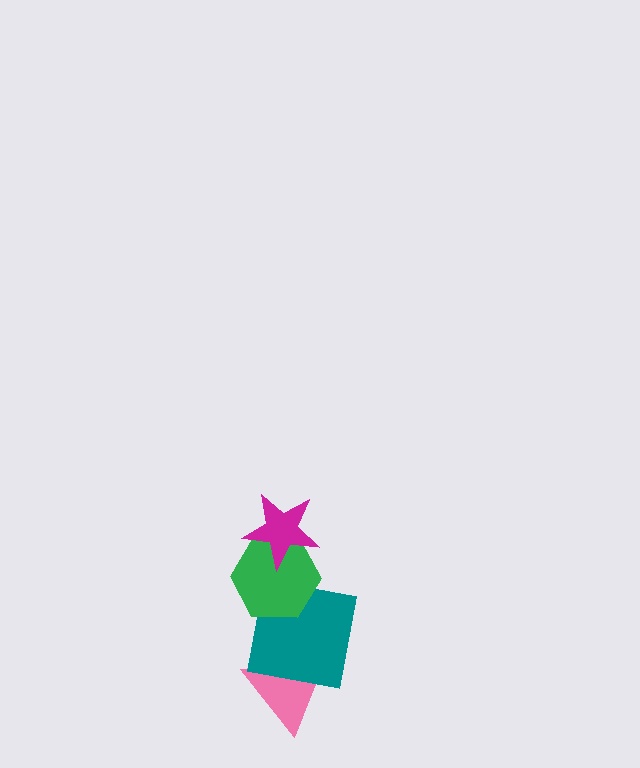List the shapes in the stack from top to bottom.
From top to bottom: the magenta star, the green hexagon, the teal square, the pink triangle.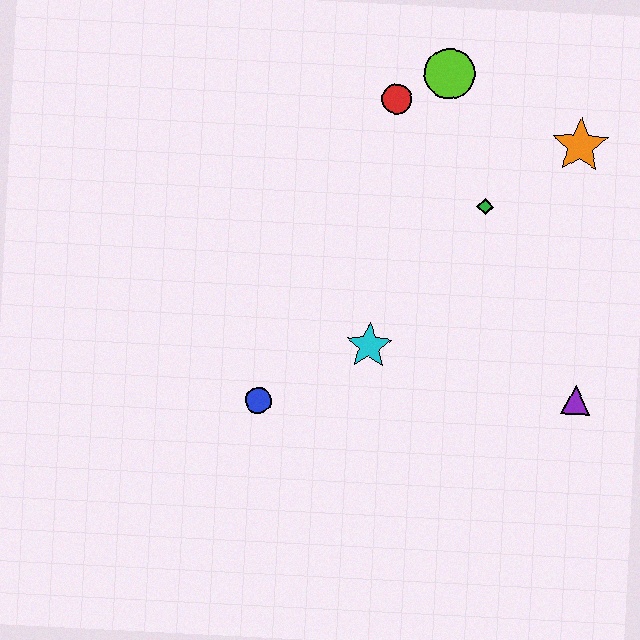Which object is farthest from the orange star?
The blue circle is farthest from the orange star.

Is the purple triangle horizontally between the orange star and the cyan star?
No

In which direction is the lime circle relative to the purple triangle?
The lime circle is above the purple triangle.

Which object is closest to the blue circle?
The cyan star is closest to the blue circle.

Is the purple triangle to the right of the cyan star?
Yes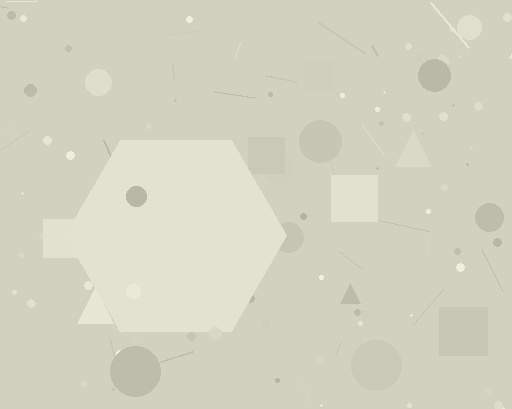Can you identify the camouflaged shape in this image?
The camouflaged shape is a hexagon.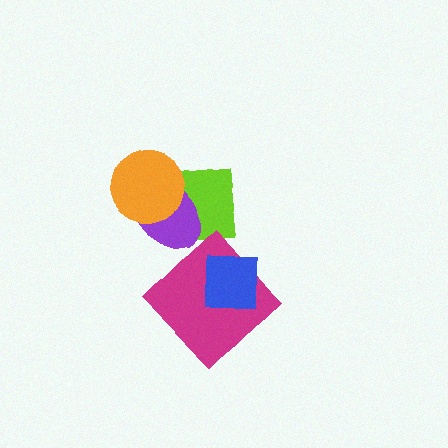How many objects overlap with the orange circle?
2 objects overlap with the orange circle.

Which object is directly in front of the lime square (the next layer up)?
The purple ellipse is directly in front of the lime square.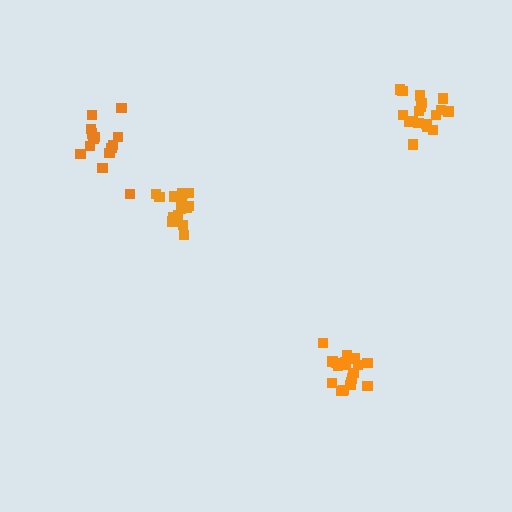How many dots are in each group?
Group 1: 14 dots, Group 2: 19 dots, Group 3: 19 dots, Group 4: 14 dots (66 total).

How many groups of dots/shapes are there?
There are 4 groups.